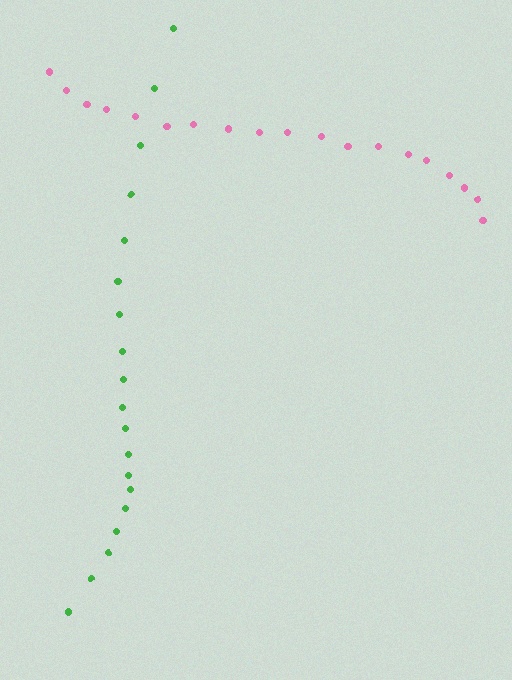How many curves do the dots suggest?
There are 2 distinct paths.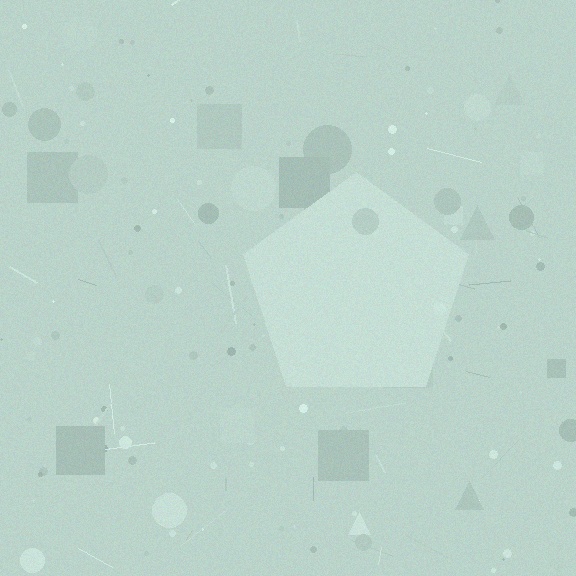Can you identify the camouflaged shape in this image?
The camouflaged shape is a pentagon.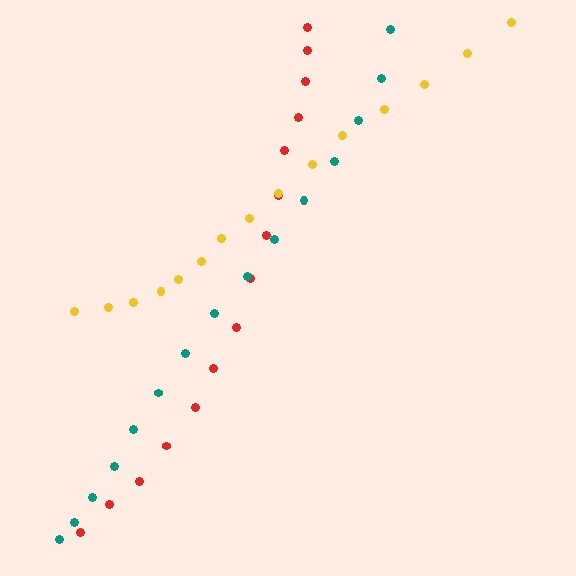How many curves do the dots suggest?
There are 3 distinct paths.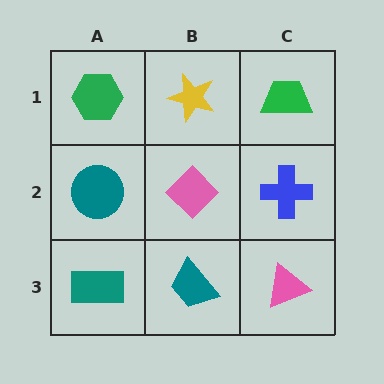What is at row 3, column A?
A teal rectangle.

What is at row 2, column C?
A blue cross.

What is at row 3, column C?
A pink triangle.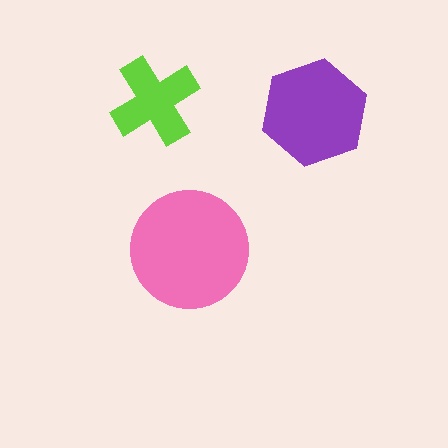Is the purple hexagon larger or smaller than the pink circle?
Smaller.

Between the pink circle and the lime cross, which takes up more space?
The pink circle.